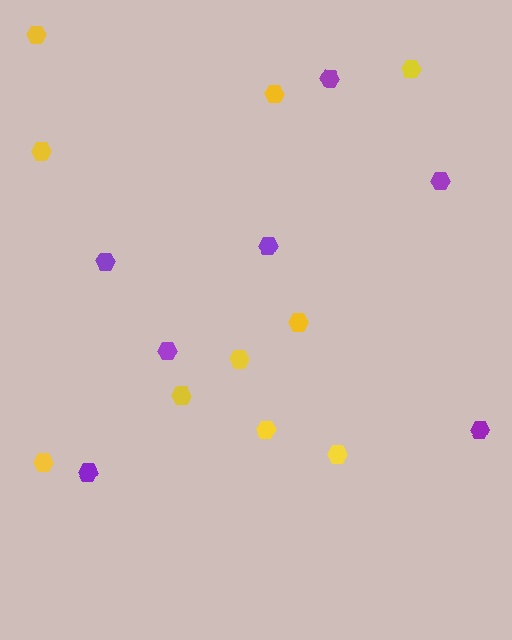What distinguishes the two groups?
There are 2 groups: one group of yellow hexagons (10) and one group of purple hexagons (7).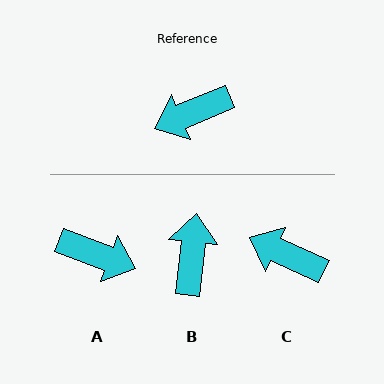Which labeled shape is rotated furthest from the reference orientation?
A, about 137 degrees away.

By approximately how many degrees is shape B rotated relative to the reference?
Approximately 119 degrees clockwise.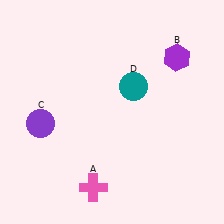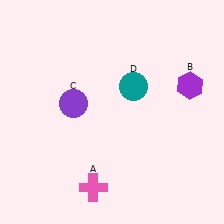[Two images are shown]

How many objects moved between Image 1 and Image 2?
2 objects moved between the two images.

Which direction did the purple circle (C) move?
The purple circle (C) moved right.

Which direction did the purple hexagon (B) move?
The purple hexagon (B) moved down.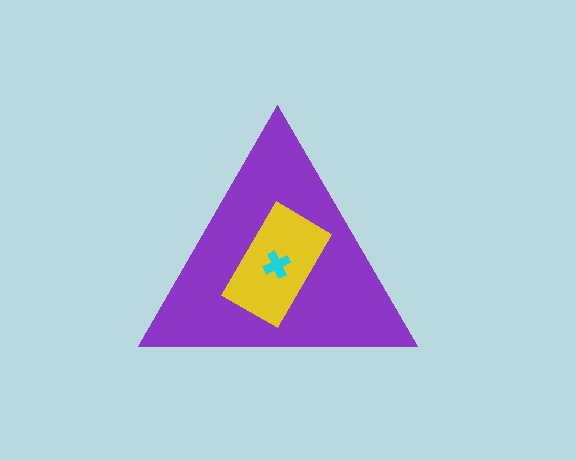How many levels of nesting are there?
3.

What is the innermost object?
The cyan cross.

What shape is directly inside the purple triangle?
The yellow rectangle.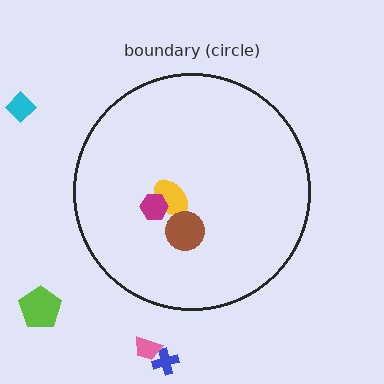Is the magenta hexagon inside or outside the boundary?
Inside.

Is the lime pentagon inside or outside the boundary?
Outside.